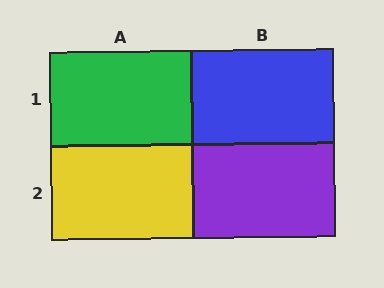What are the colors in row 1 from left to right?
Green, blue.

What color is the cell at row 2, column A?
Yellow.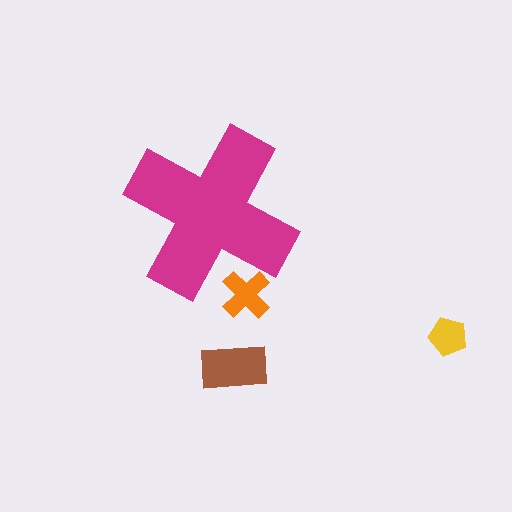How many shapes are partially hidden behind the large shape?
1 shape is partially hidden.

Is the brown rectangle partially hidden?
No, the brown rectangle is fully visible.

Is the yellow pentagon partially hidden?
No, the yellow pentagon is fully visible.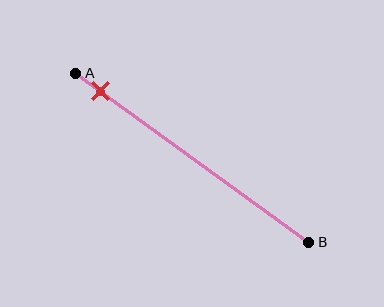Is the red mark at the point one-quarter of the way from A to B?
No, the mark is at about 10% from A, not at the 25% one-quarter point.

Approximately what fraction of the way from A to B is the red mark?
The red mark is approximately 10% of the way from A to B.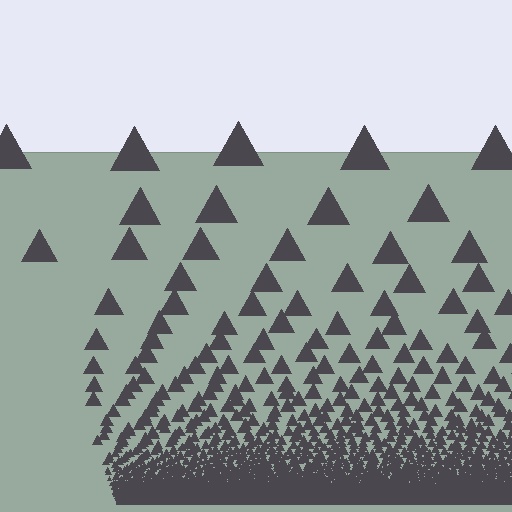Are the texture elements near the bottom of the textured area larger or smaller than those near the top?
Smaller. The gradient is inverted — elements near the bottom are smaller and denser.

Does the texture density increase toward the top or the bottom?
Density increases toward the bottom.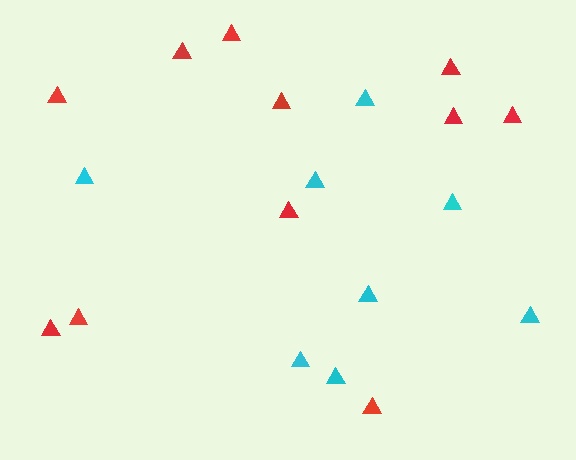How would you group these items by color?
There are 2 groups: one group of red triangles (11) and one group of cyan triangles (8).